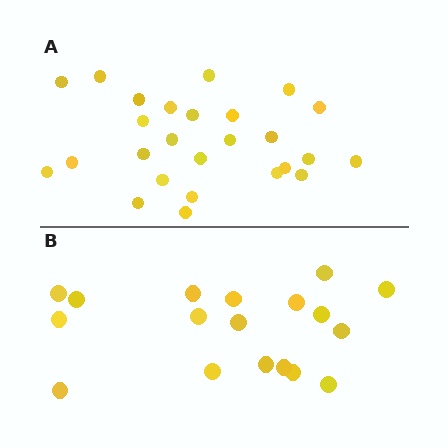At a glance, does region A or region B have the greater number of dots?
Region A (the top region) has more dots.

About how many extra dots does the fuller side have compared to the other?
Region A has roughly 8 or so more dots than region B.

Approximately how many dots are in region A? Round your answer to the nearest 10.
About 30 dots. (The exact count is 26, which rounds to 30.)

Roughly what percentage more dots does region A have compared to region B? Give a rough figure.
About 45% more.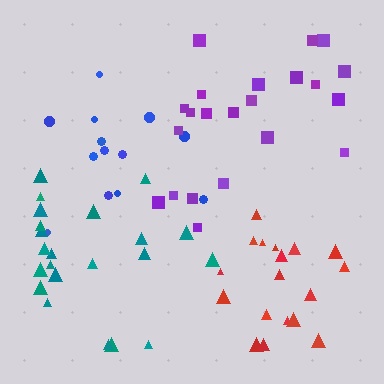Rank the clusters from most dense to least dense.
red, purple, blue, teal.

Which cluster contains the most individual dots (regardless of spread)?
Purple (22).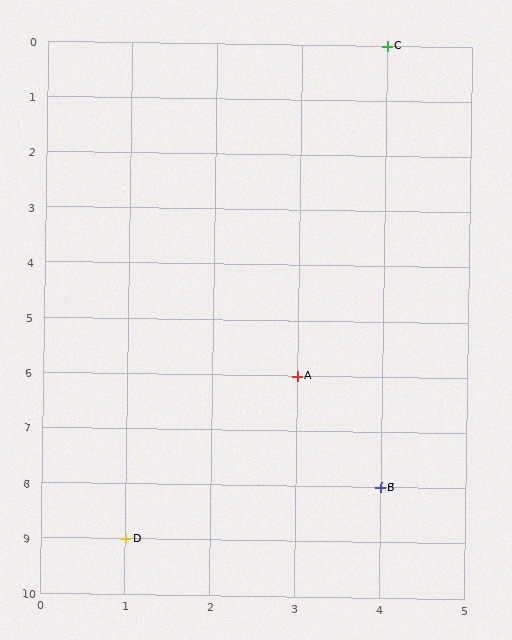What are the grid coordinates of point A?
Point A is at grid coordinates (3, 6).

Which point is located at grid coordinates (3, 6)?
Point A is at (3, 6).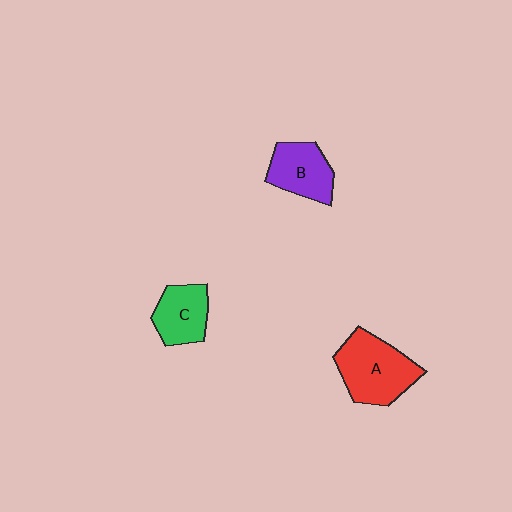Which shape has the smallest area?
Shape C (green).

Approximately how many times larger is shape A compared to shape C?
Approximately 1.6 times.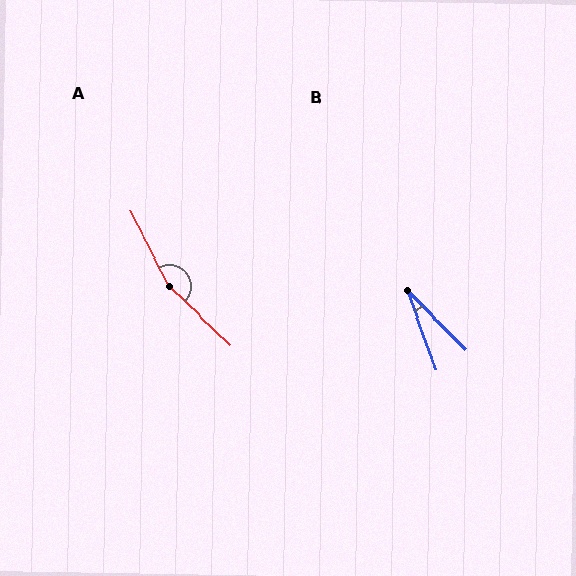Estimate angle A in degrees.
Approximately 161 degrees.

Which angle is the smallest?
B, at approximately 25 degrees.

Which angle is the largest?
A, at approximately 161 degrees.